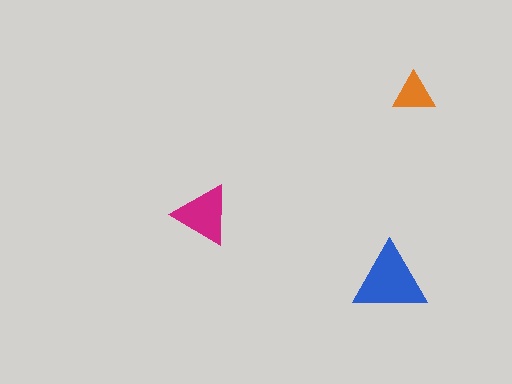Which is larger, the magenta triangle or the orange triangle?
The magenta one.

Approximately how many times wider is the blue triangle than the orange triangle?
About 1.5 times wider.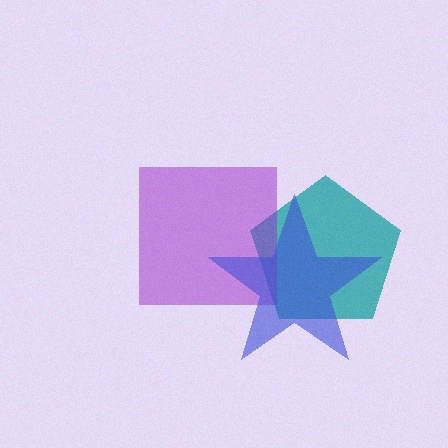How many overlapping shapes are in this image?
There are 3 overlapping shapes in the image.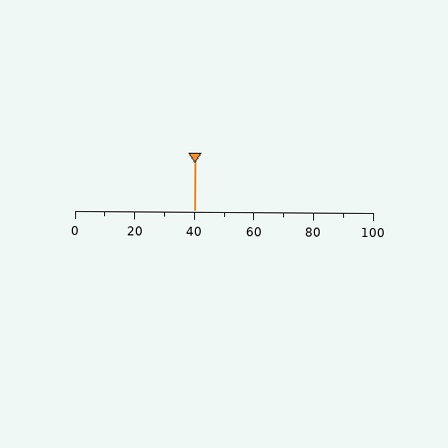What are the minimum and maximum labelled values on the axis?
The axis runs from 0 to 100.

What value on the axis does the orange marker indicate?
The marker indicates approximately 40.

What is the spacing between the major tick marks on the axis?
The major ticks are spaced 20 apart.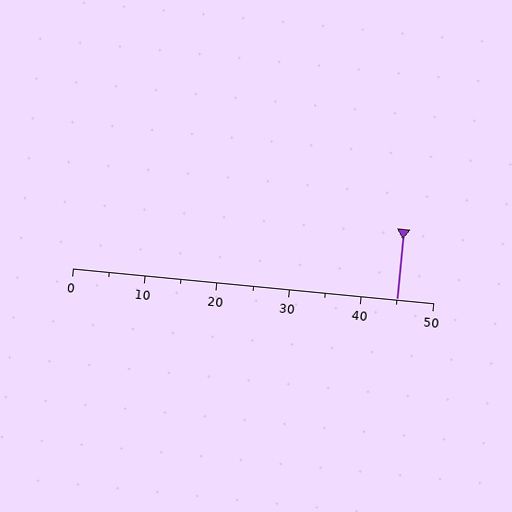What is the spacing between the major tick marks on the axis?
The major ticks are spaced 10 apart.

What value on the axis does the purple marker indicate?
The marker indicates approximately 45.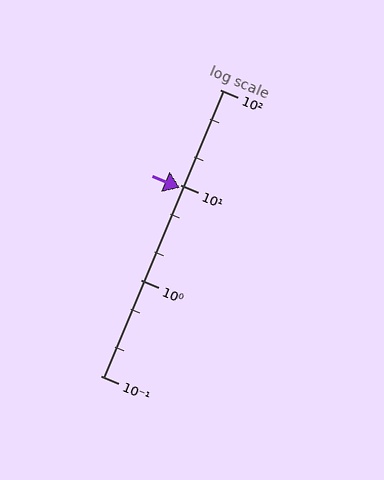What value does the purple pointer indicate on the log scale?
The pointer indicates approximately 9.4.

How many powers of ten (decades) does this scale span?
The scale spans 3 decades, from 0.1 to 100.